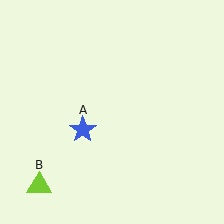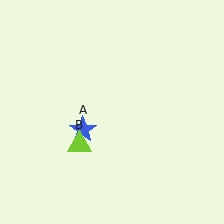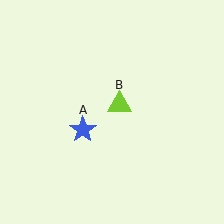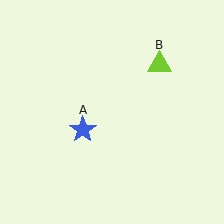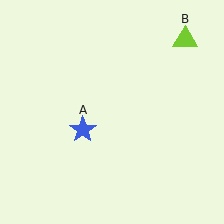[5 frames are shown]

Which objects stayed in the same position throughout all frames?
Blue star (object A) remained stationary.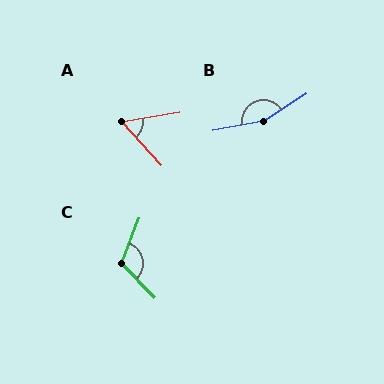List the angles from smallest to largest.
A (57°), C (115°), B (157°).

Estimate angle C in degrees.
Approximately 115 degrees.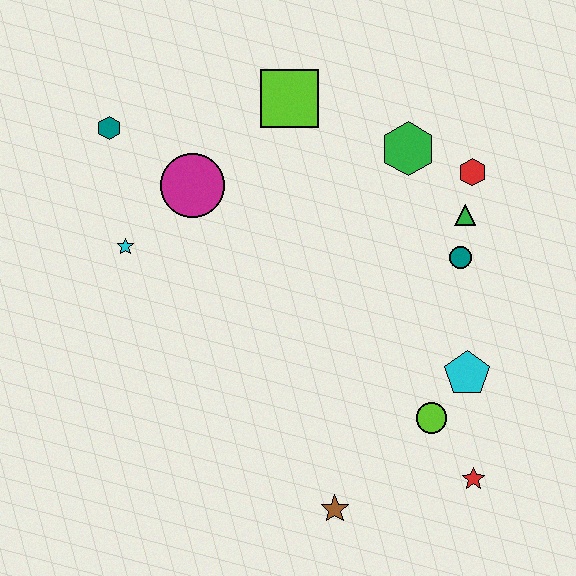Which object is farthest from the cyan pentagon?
The teal hexagon is farthest from the cyan pentagon.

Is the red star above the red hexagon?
No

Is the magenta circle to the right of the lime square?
No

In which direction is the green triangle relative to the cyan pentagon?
The green triangle is above the cyan pentagon.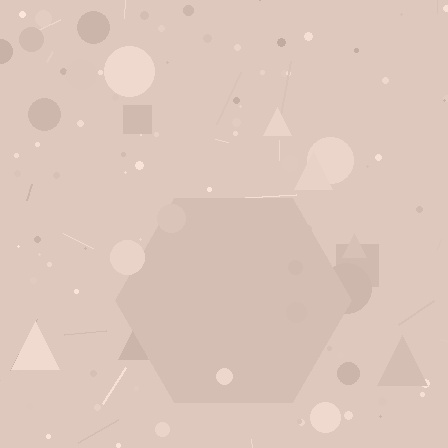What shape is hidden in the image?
A hexagon is hidden in the image.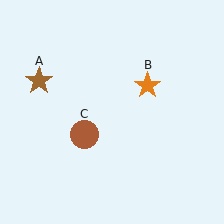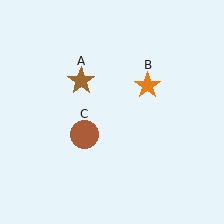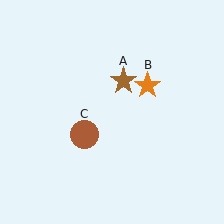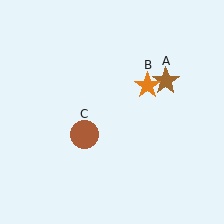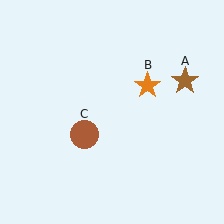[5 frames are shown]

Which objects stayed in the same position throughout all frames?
Orange star (object B) and brown circle (object C) remained stationary.